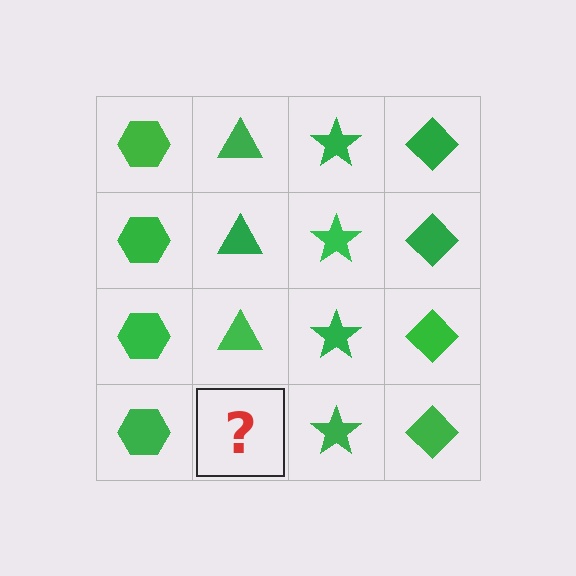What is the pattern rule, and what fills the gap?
The rule is that each column has a consistent shape. The gap should be filled with a green triangle.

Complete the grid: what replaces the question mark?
The question mark should be replaced with a green triangle.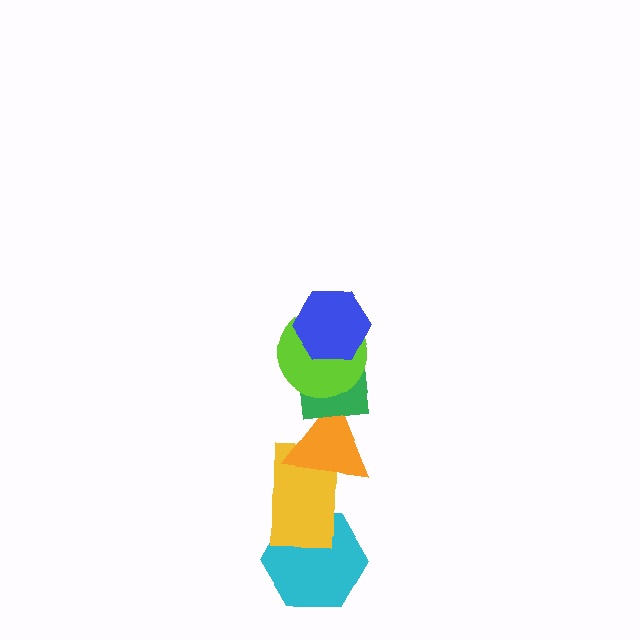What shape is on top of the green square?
The lime circle is on top of the green square.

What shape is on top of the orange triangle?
The green square is on top of the orange triangle.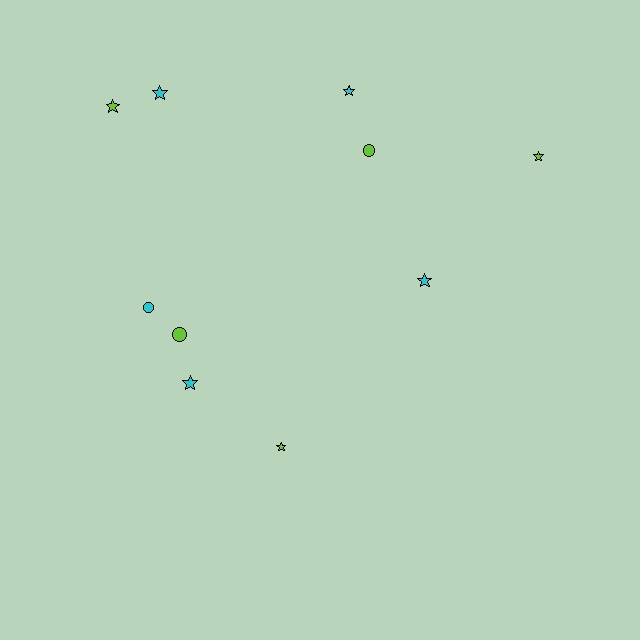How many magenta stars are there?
There are no magenta stars.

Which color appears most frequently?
Lime, with 5 objects.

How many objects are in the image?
There are 10 objects.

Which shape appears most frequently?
Star, with 7 objects.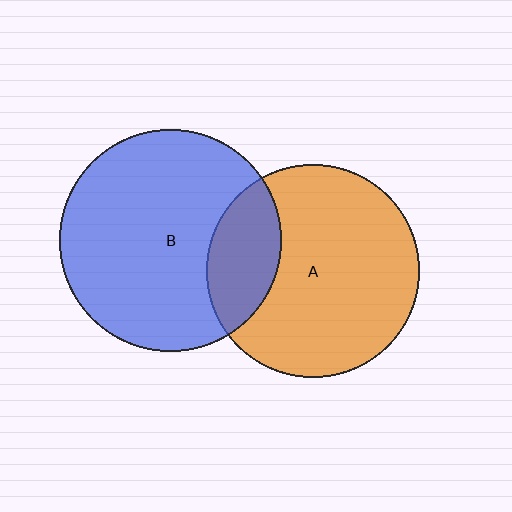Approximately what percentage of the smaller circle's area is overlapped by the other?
Approximately 25%.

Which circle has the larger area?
Circle B (blue).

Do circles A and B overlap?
Yes.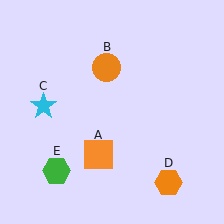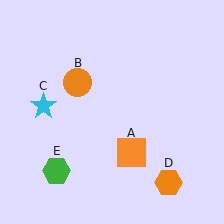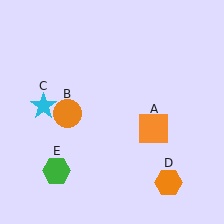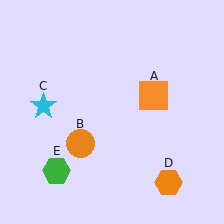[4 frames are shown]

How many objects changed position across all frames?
2 objects changed position: orange square (object A), orange circle (object B).